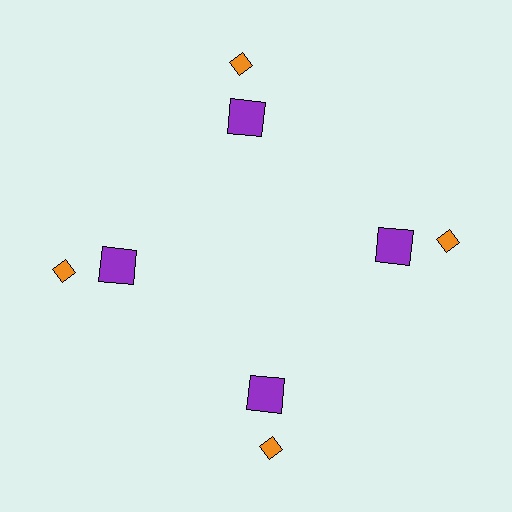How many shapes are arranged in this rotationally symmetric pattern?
There are 8 shapes, arranged in 4 groups of 2.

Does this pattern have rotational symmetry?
Yes, this pattern has 4-fold rotational symmetry. It looks the same after rotating 90 degrees around the center.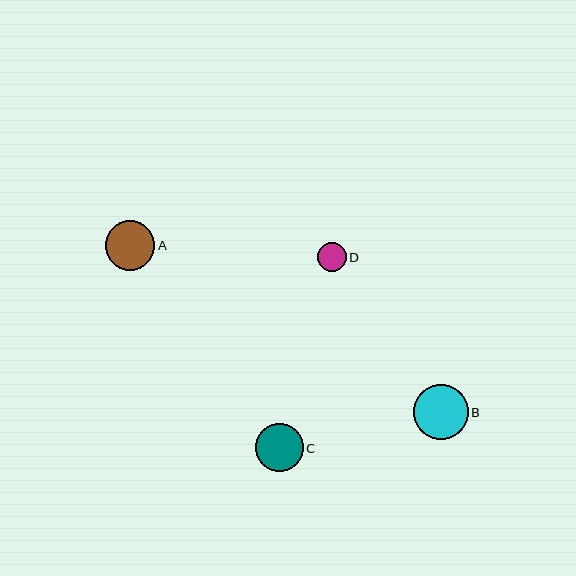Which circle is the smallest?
Circle D is the smallest with a size of approximately 28 pixels.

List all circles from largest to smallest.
From largest to smallest: B, A, C, D.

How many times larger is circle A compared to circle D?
Circle A is approximately 1.7 times the size of circle D.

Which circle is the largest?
Circle B is the largest with a size of approximately 55 pixels.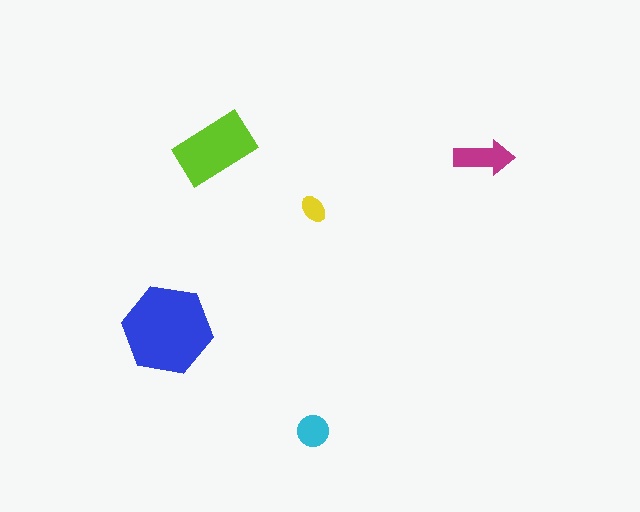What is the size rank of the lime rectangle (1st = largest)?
2nd.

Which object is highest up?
The lime rectangle is topmost.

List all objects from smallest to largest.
The yellow ellipse, the cyan circle, the magenta arrow, the lime rectangle, the blue hexagon.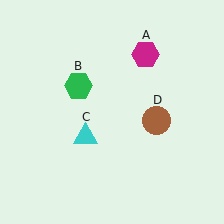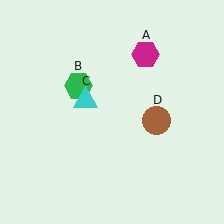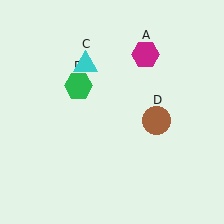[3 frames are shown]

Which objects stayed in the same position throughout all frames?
Magenta hexagon (object A) and green hexagon (object B) and brown circle (object D) remained stationary.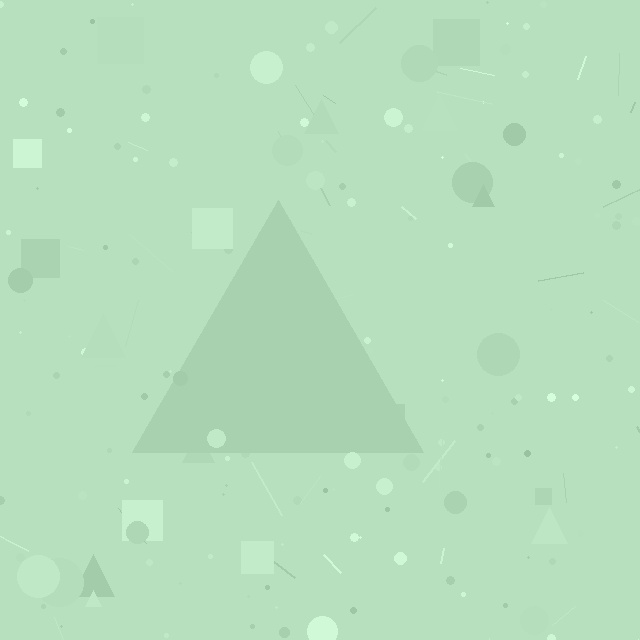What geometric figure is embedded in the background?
A triangle is embedded in the background.